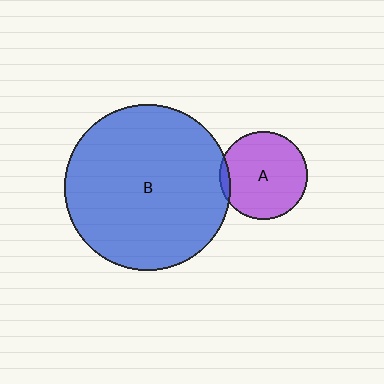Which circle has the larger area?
Circle B (blue).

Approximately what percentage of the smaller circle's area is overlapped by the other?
Approximately 5%.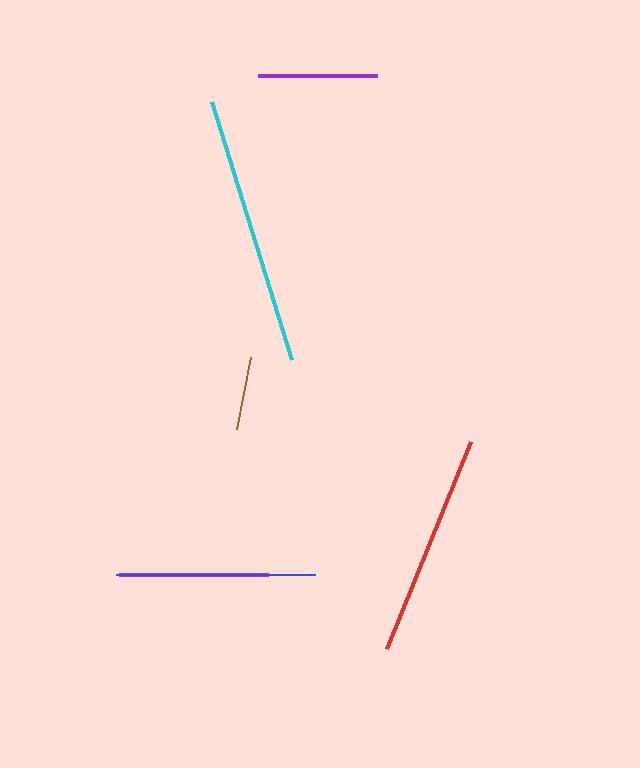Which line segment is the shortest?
The brown line is the shortest at approximately 74 pixels.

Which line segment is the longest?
The cyan line is the longest at approximately 271 pixels.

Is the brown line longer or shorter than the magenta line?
The magenta line is longer than the brown line.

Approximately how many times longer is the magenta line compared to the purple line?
The magenta line is approximately 1.3 times the length of the purple line.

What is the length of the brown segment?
The brown segment is approximately 74 pixels long.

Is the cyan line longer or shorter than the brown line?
The cyan line is longer than the brown line.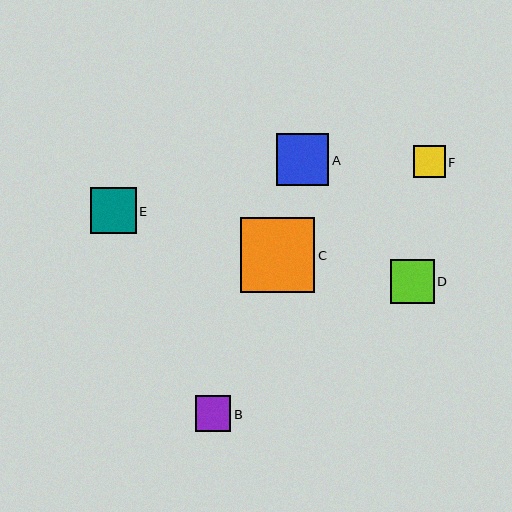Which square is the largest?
Square C is the largest with a size of approximately 74 pixels.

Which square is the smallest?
Square F is the smallest with a size of approximately 31 pixels.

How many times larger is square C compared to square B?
Square C is approximately 2.1 times the size of square B.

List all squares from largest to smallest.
From largest to smallest: C, A, E, D, B, F.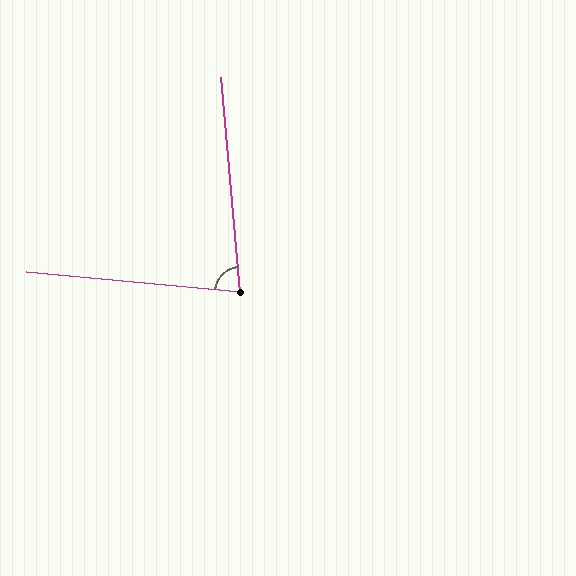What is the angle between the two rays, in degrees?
Approximately 79 degrees.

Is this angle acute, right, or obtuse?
It is acute.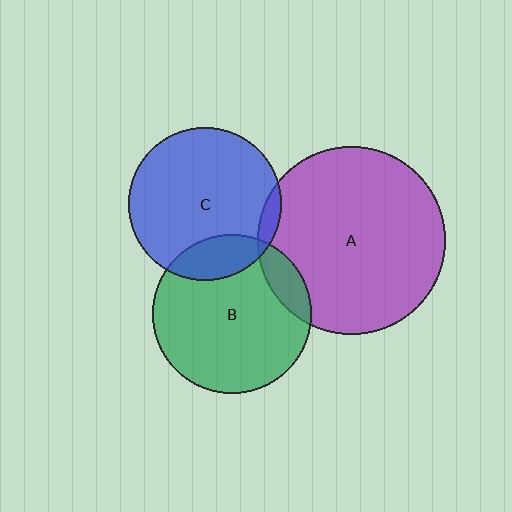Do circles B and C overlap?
Yes.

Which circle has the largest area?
Circle A (purple).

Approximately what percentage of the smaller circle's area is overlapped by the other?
Approximately 15%.